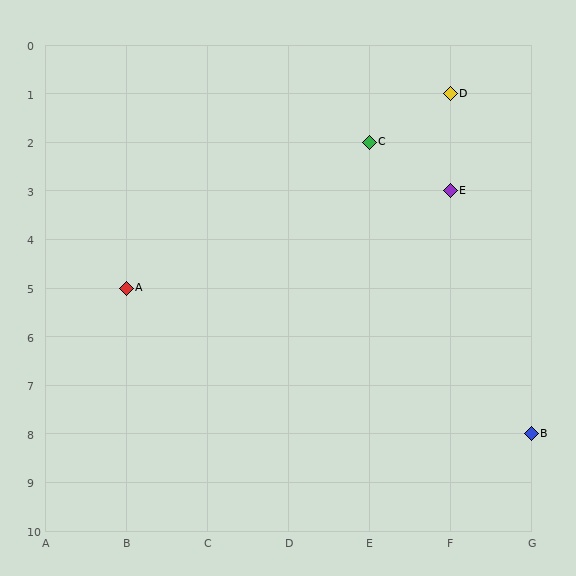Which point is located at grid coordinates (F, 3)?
Point E is at (F, 3).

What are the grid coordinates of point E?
Point E is at grid coordinates (F, 3).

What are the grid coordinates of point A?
Point A is at grid coordinates (B, 5).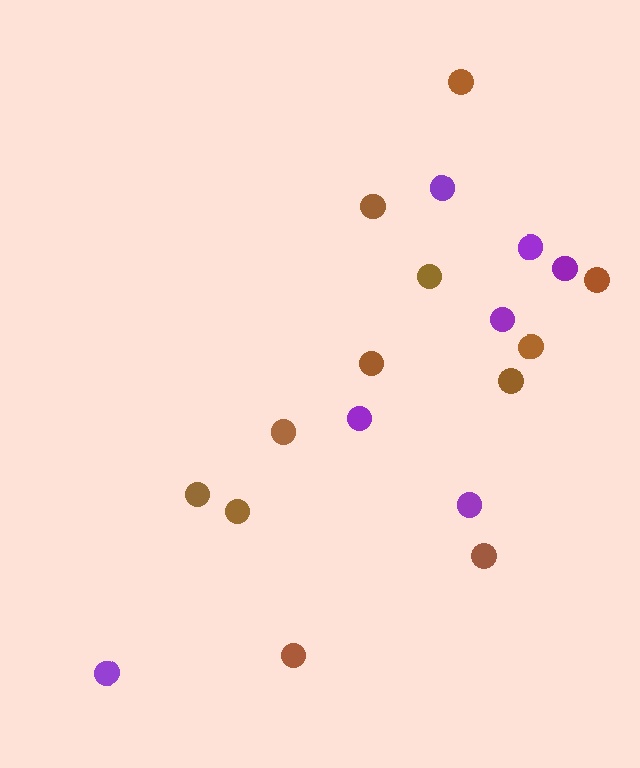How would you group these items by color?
There are 2 groups: one group of purple circles (7) and one group of brown circles (12).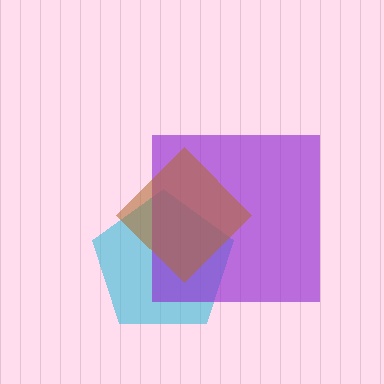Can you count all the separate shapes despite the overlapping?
Yes, there are 3 separate shapes.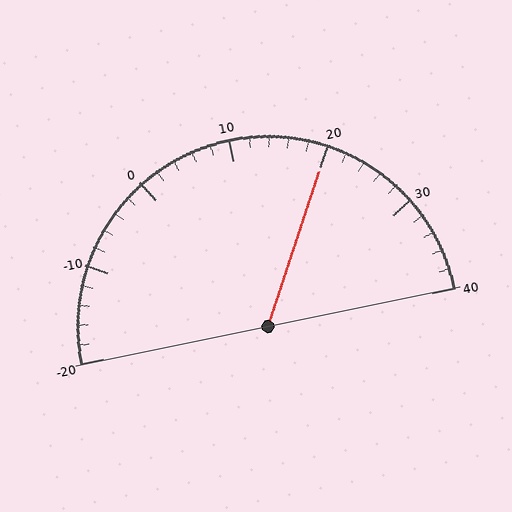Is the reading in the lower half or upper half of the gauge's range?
The reading is in the upper half of the range (-20 to 40).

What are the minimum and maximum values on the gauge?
The gauge ranges from -20 to 40.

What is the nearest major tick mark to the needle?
The nearest major tick mark is 20.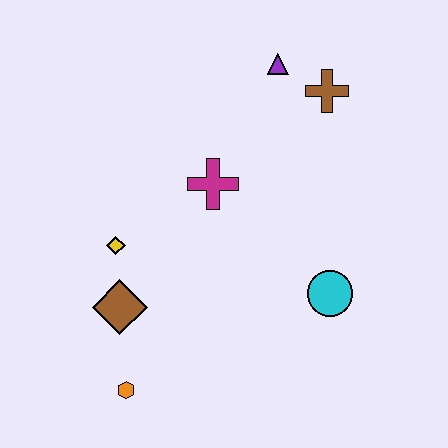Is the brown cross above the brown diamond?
Yes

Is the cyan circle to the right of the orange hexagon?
Yes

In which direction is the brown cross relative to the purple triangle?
The brown cross is to the right of the purple triangle.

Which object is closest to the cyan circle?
The magenta cross is closest to the cyan circle.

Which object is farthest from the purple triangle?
The orange hexagon is farthest from the purple triangle.